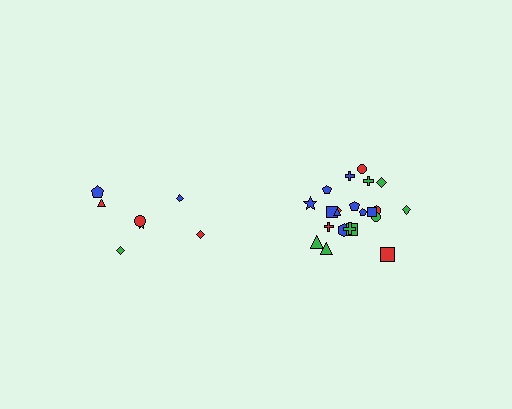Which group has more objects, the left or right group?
The right group.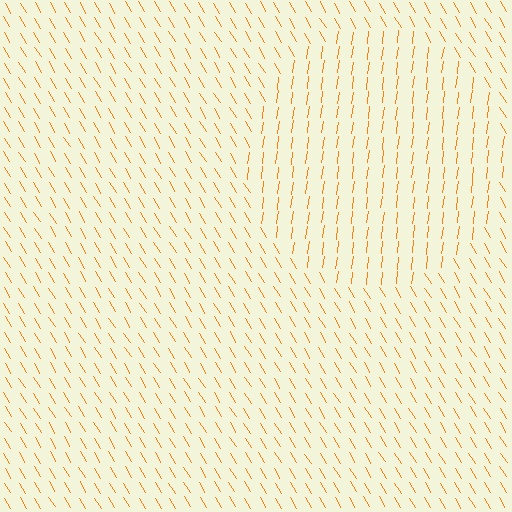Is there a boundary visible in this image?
Yes, there is a texture boundary formed by a change in line orientation.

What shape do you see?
I see a circle.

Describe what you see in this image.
The image is filled with small orange line segments. A circle region in the image has lines oriented differently from the surrounding lines, creating a visible texture boundary.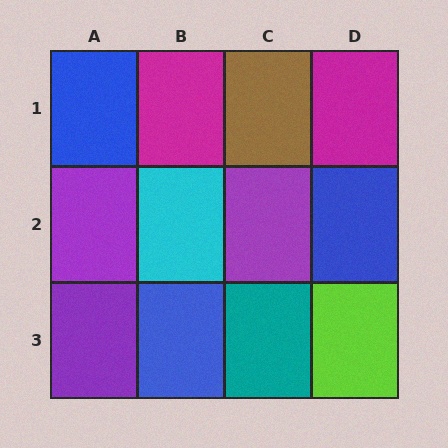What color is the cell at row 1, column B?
Magenta.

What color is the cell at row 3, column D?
Lime.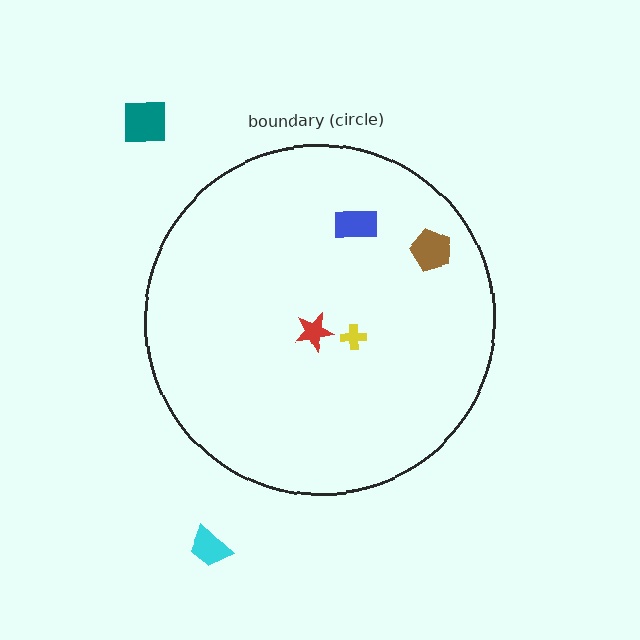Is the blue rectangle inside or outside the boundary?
Inside.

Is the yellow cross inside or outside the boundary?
Inside.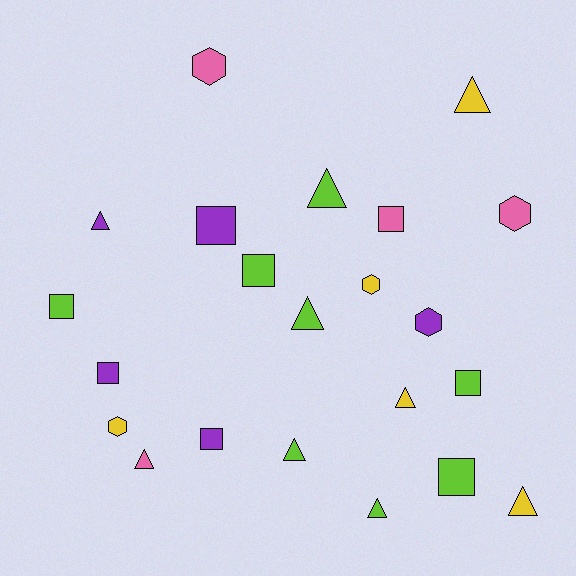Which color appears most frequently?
Lime, with 8 objects.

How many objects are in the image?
There are 22 objects.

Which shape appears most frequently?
Triangle, with 9 objects.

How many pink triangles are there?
There is 1 pink triangle.